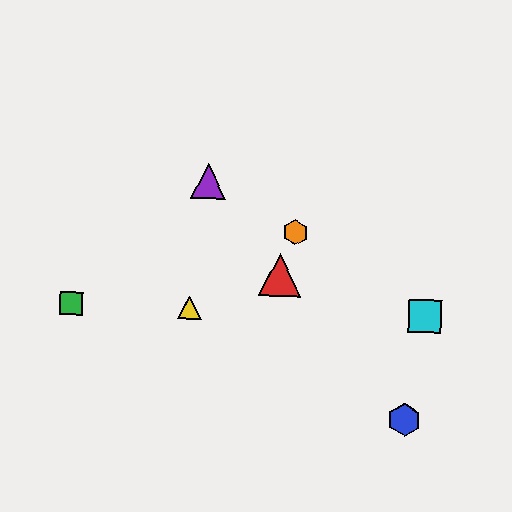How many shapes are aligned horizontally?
3 shapes (the green square, the yellow triangle, the cyan square) are aligned horizontally.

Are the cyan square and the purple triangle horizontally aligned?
No, the cyan square is at y≈316 and the purple triangle is at y≈181.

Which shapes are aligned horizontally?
The green square, the yellow triangle, the cyan square are aligned horizontally.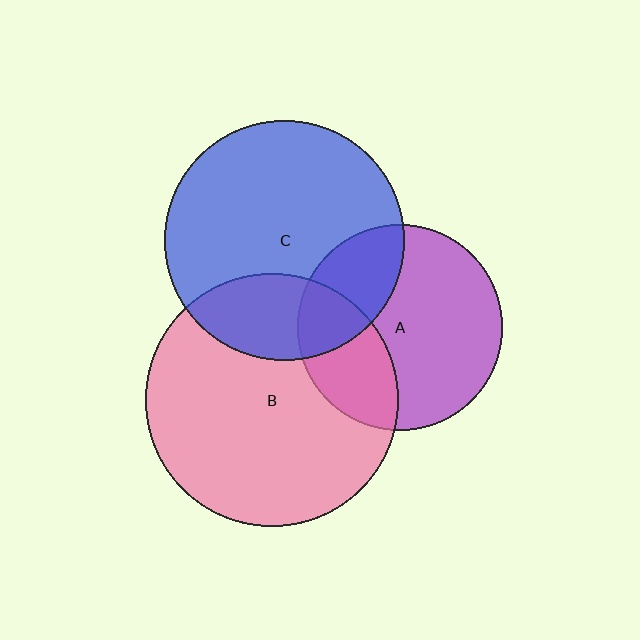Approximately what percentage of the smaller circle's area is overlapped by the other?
Approximately 30%.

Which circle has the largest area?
Circle B (pink).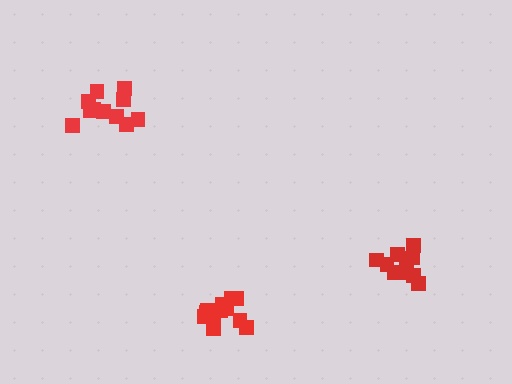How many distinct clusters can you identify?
There are 3 distinct clusters.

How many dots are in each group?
Group 1: 10 dots, Group 2: 13 dots, Group 3: 11 dots (34 total).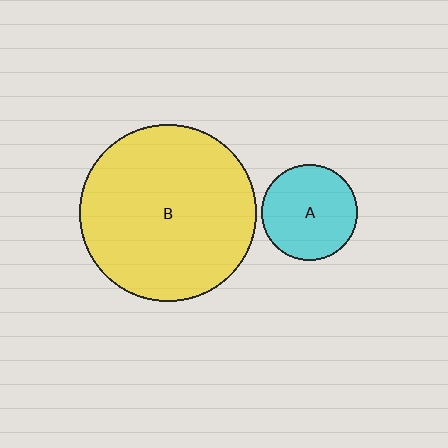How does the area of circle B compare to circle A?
Approximately 3.4 times.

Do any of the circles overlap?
No, none of the circles overlap.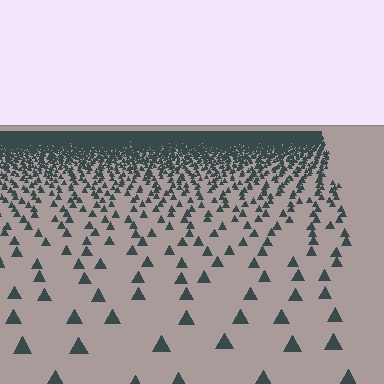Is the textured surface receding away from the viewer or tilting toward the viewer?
The surface is receding away from the viewer. Texture elements get smaller and denser toward the top.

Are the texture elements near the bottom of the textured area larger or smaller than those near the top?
Larger. Near the bottom, elements are closer to the viewer and appear at a bigger on-screen size.